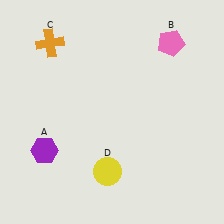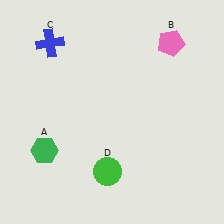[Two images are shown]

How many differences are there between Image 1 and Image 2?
There are 3 differences between the two images.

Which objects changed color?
A changed from purple to green. C changed from orange to blue. D changed from yellow to green.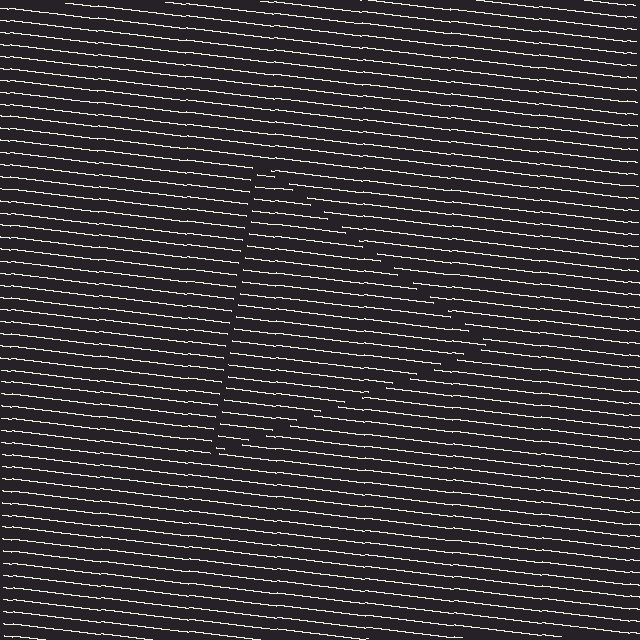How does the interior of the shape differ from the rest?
The interior of the shape contains the same grating, shifted by half a period — the contour is defined by the phase discontinuity where line-ends from the inner and outer gratings abut.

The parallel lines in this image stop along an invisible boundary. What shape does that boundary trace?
An illusory triangle. The interior of the shape contains the same grating, shifted by half a period — the contour is defined by the phase discontinuity where line-ends from the inner and outer gratings abut.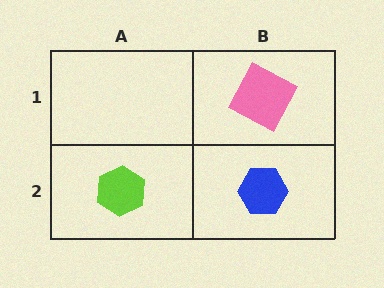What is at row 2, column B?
A blue hexagon.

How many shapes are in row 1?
1 shape.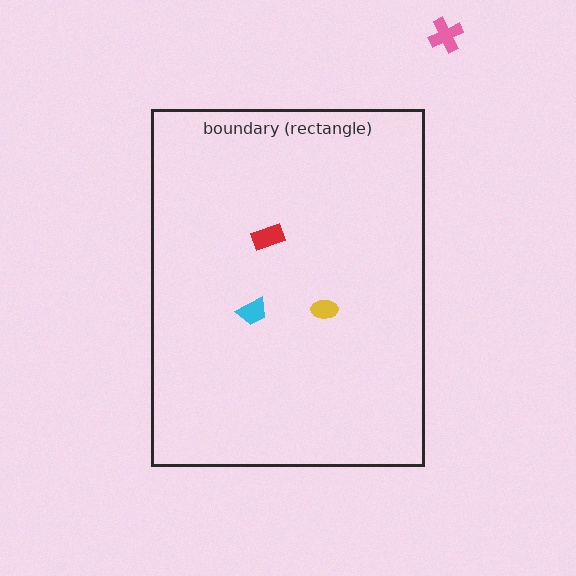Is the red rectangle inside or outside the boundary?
Inside.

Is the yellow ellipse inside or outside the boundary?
Inside.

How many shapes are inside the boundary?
3 inside, 1 outside.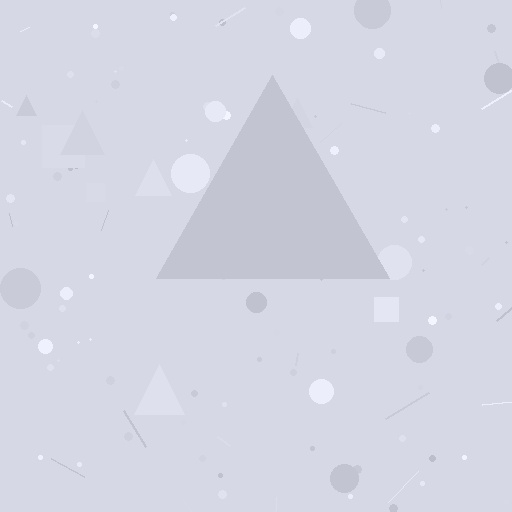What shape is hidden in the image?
A triangle is hidden in the image.